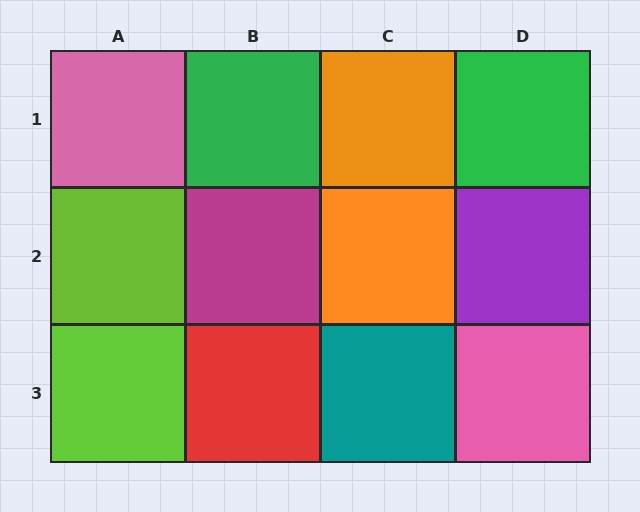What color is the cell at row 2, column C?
Orange.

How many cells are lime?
2 cells are lime.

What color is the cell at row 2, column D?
Purple.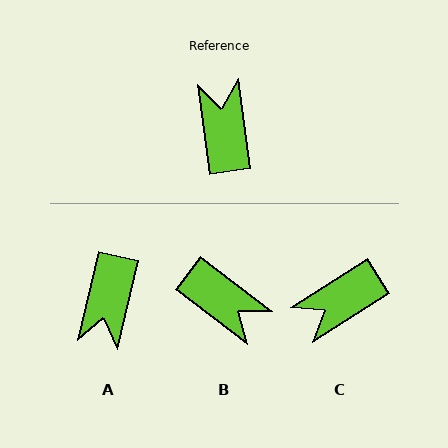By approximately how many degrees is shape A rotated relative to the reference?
Approximately 159 degrees counter-clockwise.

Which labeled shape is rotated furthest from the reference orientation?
A, about 159 degrees away.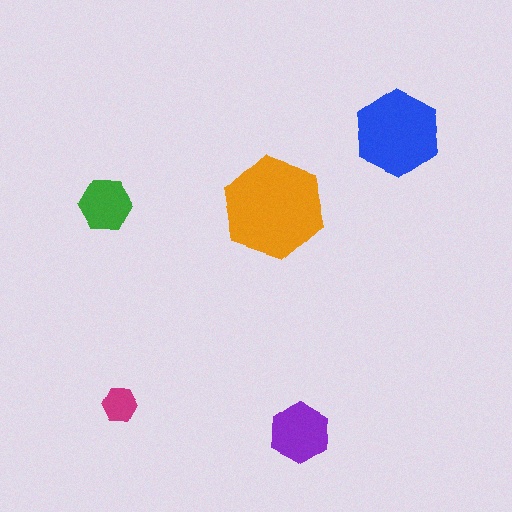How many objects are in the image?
There are 5 objects in the image.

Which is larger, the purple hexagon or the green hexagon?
The purple one.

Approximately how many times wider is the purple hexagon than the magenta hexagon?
About 1.5 times wider.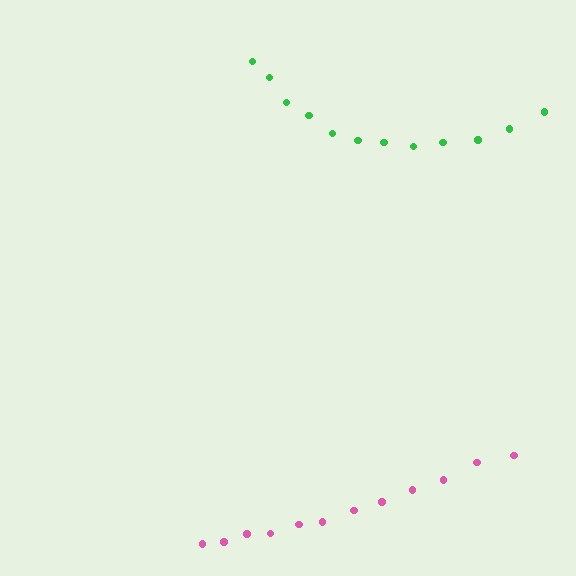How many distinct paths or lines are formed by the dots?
There are 2 distinct paths.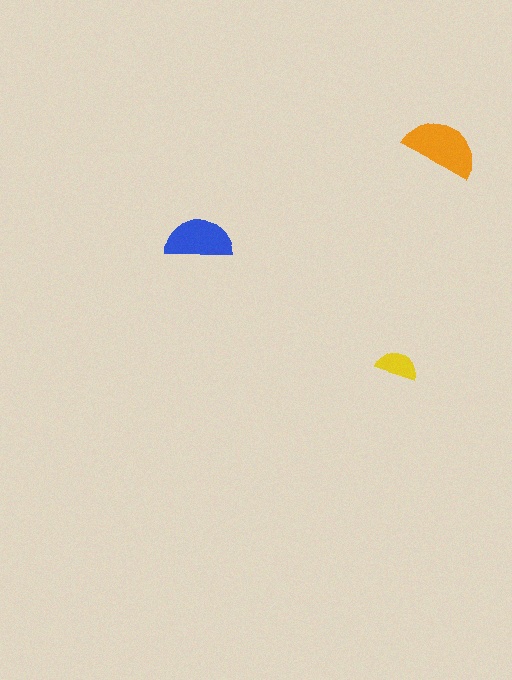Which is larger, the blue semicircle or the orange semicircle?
The orange one.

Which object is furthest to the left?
The blue semicircle is leftmost.